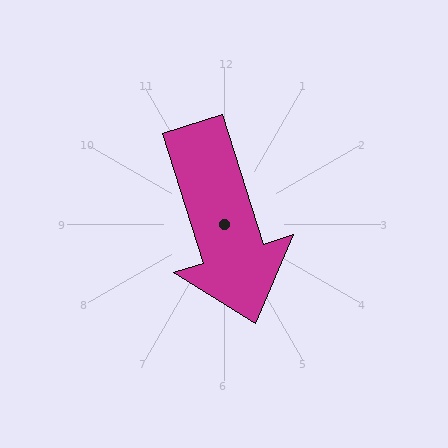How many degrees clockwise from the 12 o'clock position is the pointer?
Approximately 162 degrees.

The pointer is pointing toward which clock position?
Roughly 5 o'clock.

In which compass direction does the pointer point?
South.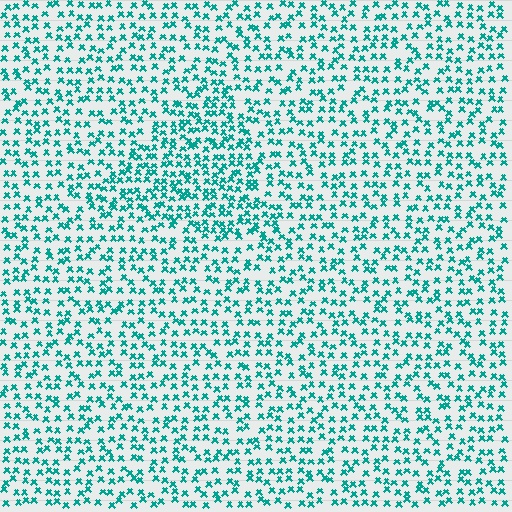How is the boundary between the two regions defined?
The boundary is defined by a change in element density (approximately 1.6x ratio). All elements are the same color, size, and shape.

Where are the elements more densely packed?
The elements are more densely packed inside the triangle boundary.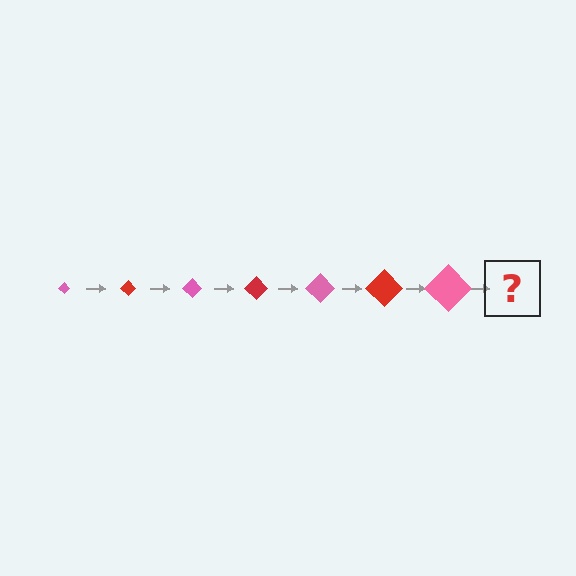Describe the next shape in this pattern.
It should be a red diamond, larger than the previous one.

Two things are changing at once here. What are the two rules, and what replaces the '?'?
The two rules are that the diamond grows larger each step and the color cycles through pink and red. The '?' should be a red diamond, larger than the previous one.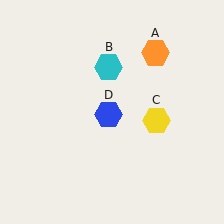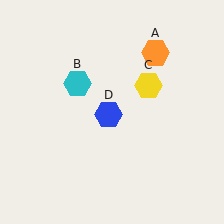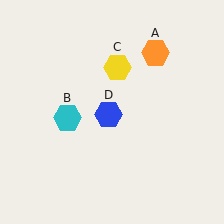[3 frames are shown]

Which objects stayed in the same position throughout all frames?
Orange hexagon (object A) and blue hexagon (object D) remained stationary.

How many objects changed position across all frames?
2 objects changed position: cyan hexagon (object B), yellow hexagon (object C).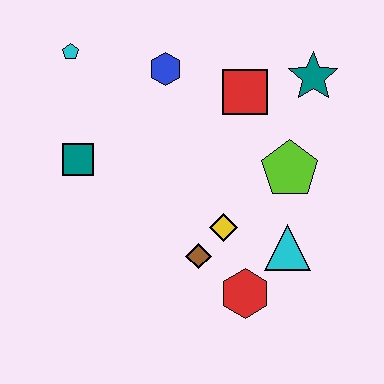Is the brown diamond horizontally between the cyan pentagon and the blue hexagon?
No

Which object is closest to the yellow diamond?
The brown diamond is closest to the yellow diamond.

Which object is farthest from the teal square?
The teal star is farthest from the teal square.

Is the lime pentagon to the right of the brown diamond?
Yes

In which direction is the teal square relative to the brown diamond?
The teal square is to the left of the brown diamond.